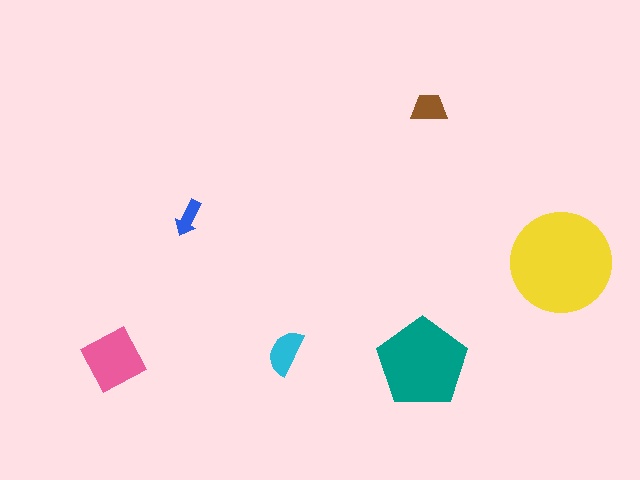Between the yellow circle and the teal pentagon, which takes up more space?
The yellow circle.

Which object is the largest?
The yellow circle.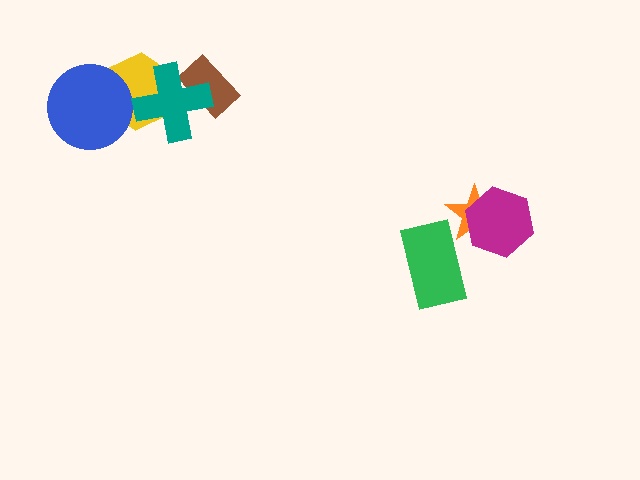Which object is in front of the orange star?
The magenta hexagon is in front of the orange star.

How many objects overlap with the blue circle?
1 object overlaps with the blue circle.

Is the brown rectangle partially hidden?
Yes, it is partially covered by another shape.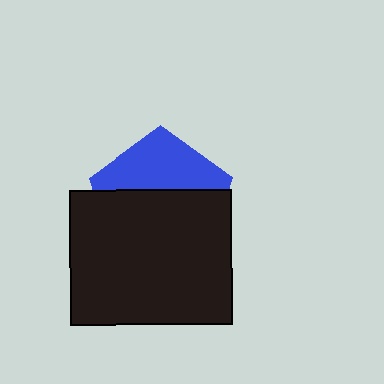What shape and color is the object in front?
The object in front is a black rectangle.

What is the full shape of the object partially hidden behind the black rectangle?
The partially hidden object is a blue pentagon.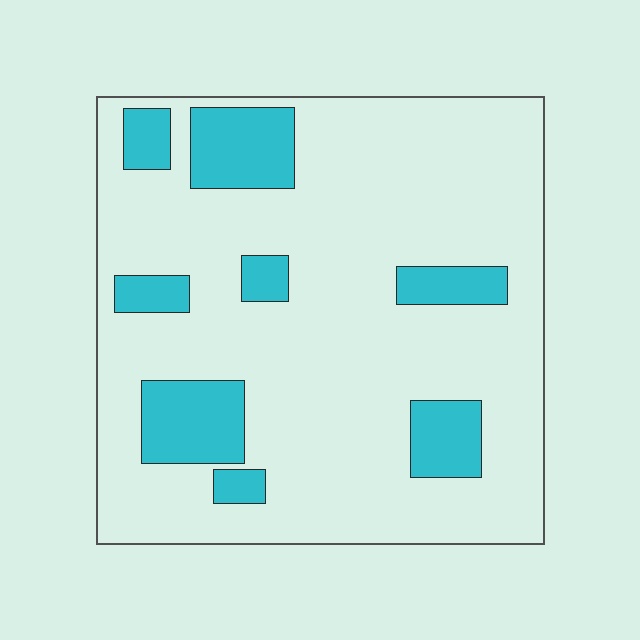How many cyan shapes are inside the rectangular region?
8.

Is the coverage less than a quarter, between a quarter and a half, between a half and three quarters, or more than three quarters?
Less than a quarter.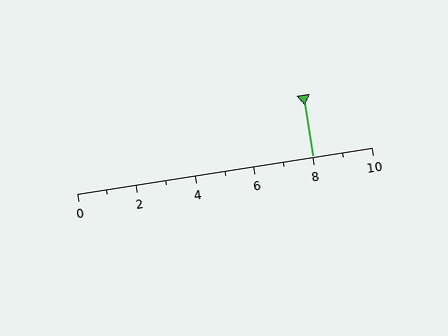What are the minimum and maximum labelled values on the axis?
The axis runs from 0 to 10.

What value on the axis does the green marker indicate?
The marker indicates approximately 8.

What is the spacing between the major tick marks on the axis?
The major ticks are spaced 2 apart.